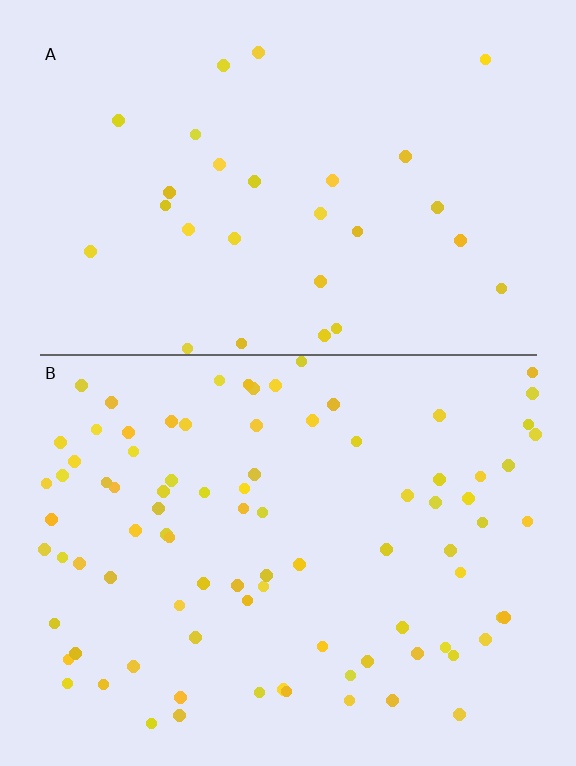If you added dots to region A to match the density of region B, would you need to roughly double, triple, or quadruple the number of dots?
Approximately triple.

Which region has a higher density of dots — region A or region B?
B (the bottom).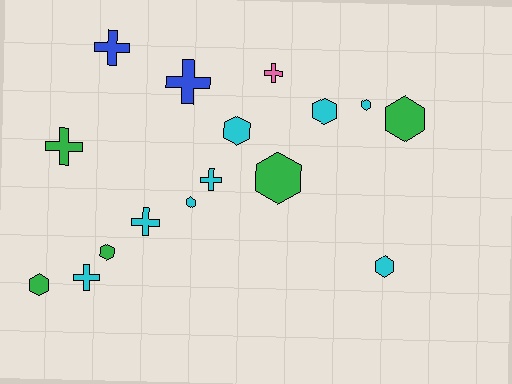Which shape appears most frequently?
Hexagon, with 9 objects.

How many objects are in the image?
There are 16 objects.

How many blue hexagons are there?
There are no blue hexagons.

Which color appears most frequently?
Cyan, with 8 objects.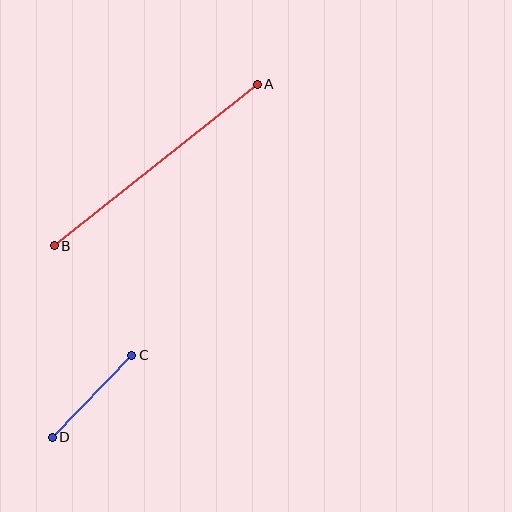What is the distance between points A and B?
The distance is approximately 259 pixels.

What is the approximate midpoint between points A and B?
The midpoint is at approximately (156, 165) pixels.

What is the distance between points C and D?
The distance is approximately 114 pixels.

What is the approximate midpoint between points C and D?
The midpoint is at approximately (92, 396) pixels.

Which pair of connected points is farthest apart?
Points A and B are farthest apart.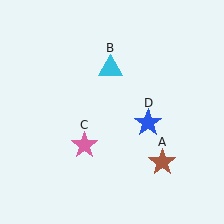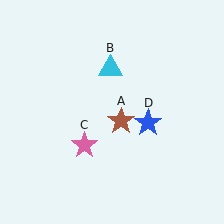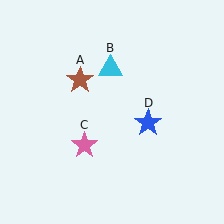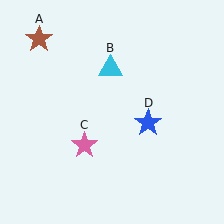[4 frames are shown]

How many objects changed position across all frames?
1 object changed position: brown star (object A).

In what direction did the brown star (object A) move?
The brown star (object A) moved up and to the left.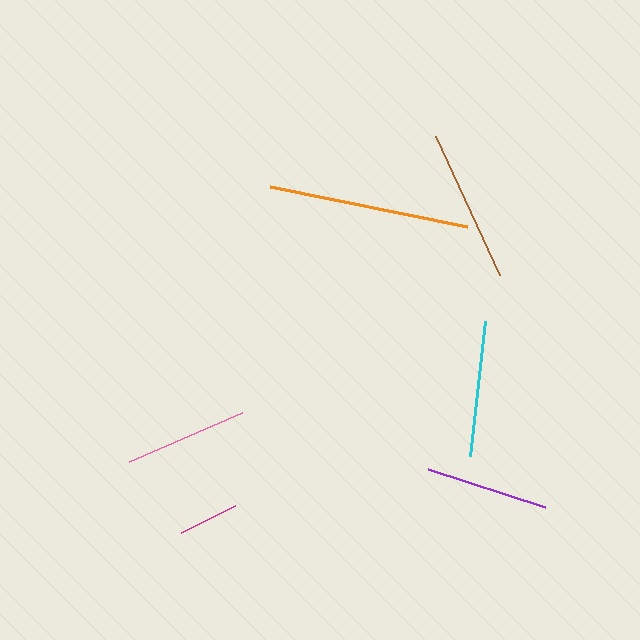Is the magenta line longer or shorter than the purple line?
The purple line is longer than the magenta line.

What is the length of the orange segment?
The orange segment is approximately 202 pixels long.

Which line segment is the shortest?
The magenta line is the shortest at approximately 61 pixels.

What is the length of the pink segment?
The pink segment is approximately 123 pixels long.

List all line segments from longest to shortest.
From longest to shortest: orange, brown, cyan, pink, purple, magenta.